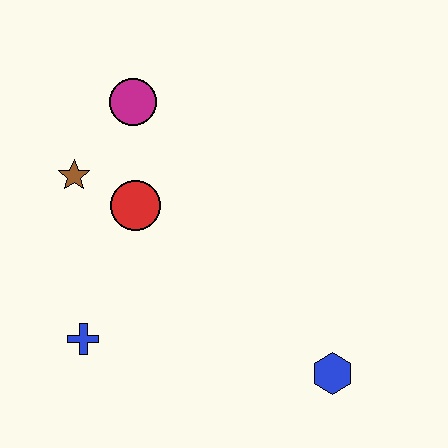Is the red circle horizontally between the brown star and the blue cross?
No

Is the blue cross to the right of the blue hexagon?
No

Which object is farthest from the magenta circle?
The blue hexagon is farthest from the magenta circle.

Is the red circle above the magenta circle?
No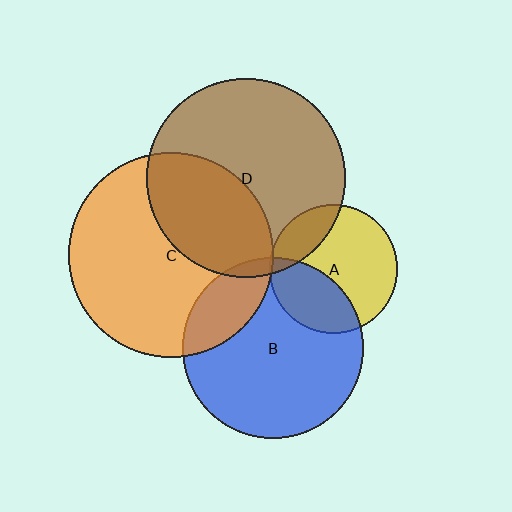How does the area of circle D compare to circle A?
Approximately 2.4 times.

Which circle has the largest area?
Circle C (orange).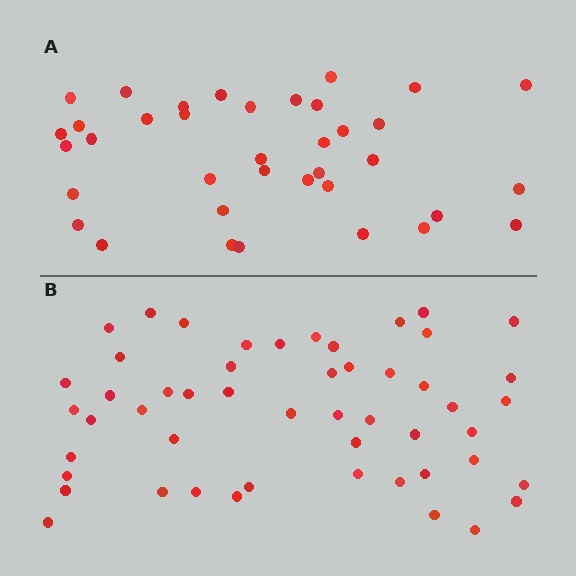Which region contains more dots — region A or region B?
Region B (the bottom region) has more dots.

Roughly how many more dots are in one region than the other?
Region B has approximately 15 more dots than region A.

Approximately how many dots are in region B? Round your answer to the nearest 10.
About 50 dots. (The exact count is 51, which rounds to 50.)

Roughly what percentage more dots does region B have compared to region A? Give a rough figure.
About 40% more.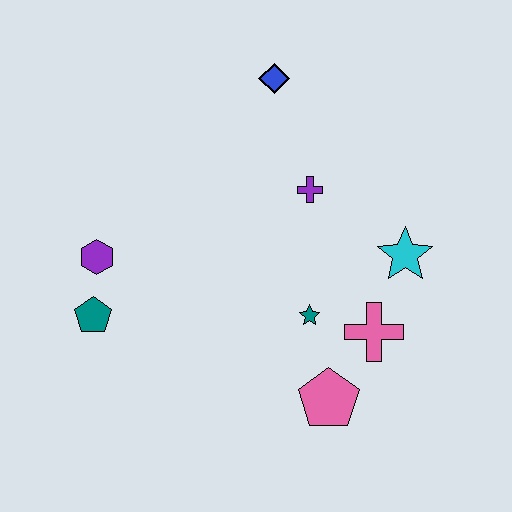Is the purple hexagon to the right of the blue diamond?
No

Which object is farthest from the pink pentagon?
The blue diamond is farthest from the pink pentagon.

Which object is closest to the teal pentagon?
The purple hexagon is closest to the teal pentagon.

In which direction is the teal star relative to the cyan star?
The teal star is to the left of the cyan star.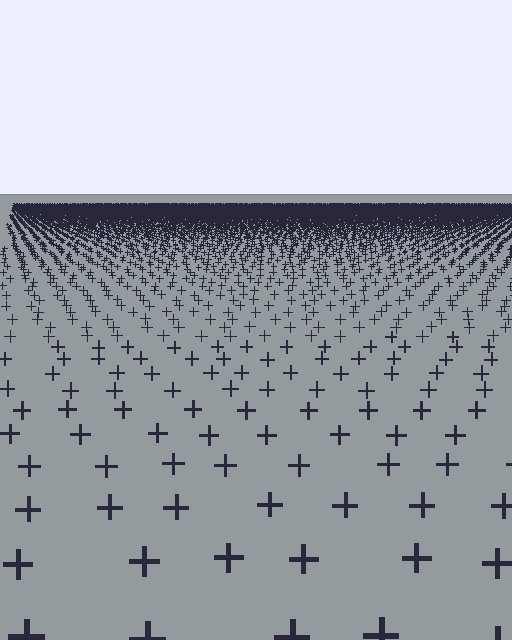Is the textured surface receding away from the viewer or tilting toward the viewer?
The surface is receding away from the viewer. Texture elements get smaller and denser toward the top.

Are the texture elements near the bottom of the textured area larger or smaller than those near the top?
Larger. Near the bottom, elements are closer to the viewer and appear at a bigger on-screen size.